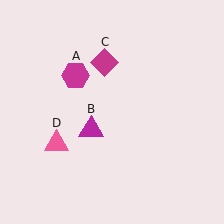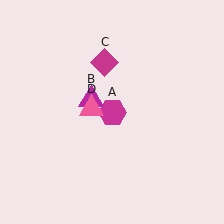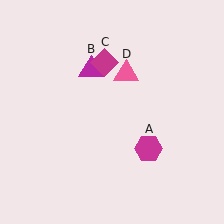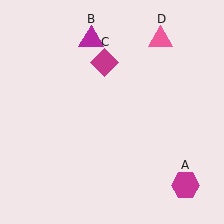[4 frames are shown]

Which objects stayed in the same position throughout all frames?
Magenta diamond (object C) remained stationary.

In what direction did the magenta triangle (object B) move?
The magenta triangle (object B) moved up.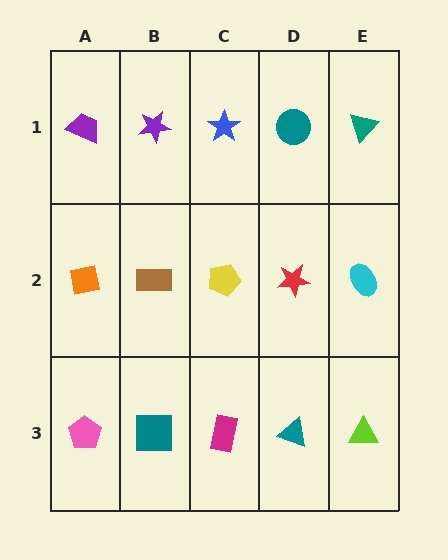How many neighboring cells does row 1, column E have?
2.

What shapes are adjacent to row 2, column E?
A teal triangle (row 1, column E), a lime triangle (row 3, column E), a red star (row 2, column D).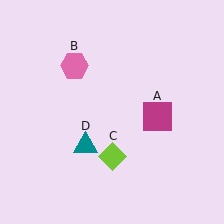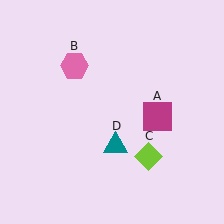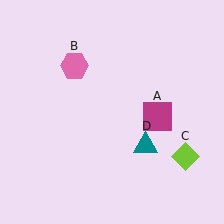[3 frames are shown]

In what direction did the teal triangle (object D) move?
The teal triangle (object D) moved right.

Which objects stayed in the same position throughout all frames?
Magenta square (object A) and pink hexagon (object B) remained stationary.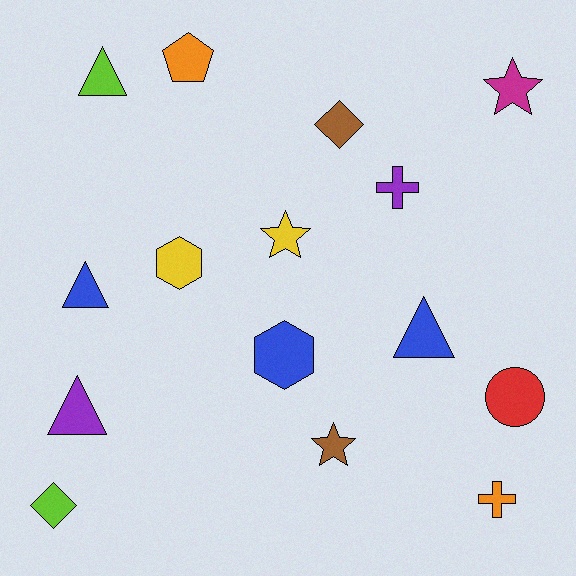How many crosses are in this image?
There are 2 crosses.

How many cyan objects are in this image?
There are no cyan objects.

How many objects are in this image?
There are 15 objects.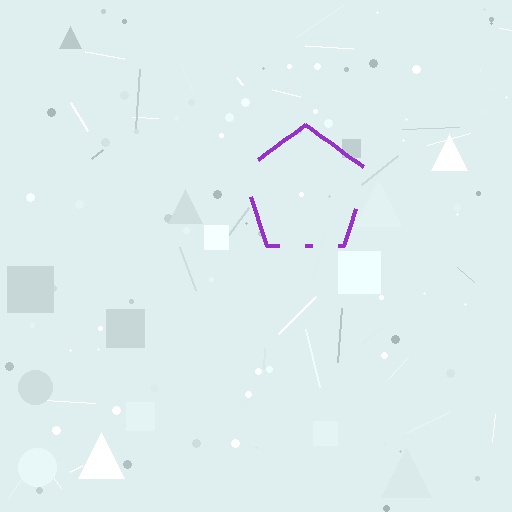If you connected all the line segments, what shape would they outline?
They would outline a pentagon.